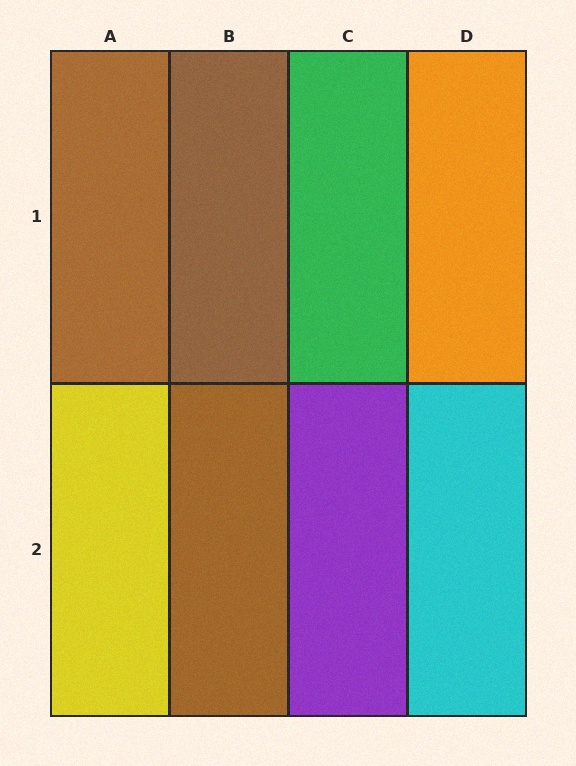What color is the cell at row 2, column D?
Cyan.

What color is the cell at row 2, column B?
Brown.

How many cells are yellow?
1 cell is yellow.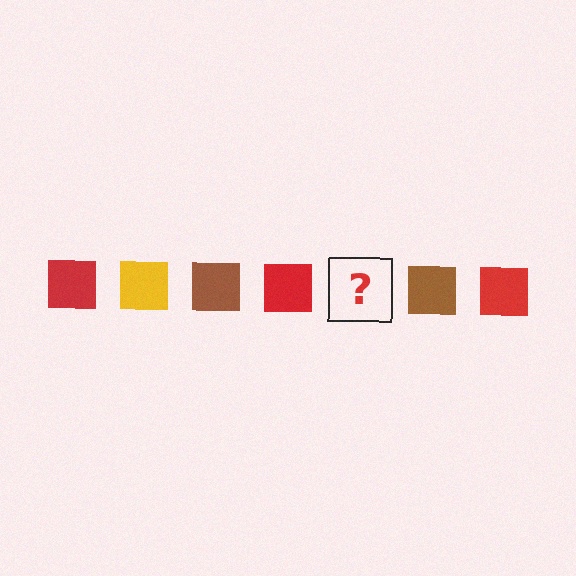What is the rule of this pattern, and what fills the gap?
The rule is that the pattern cycles through red, yellow, brown squares. The gap should be filled with a yellow square.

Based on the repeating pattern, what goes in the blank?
The blank should be a yellow square.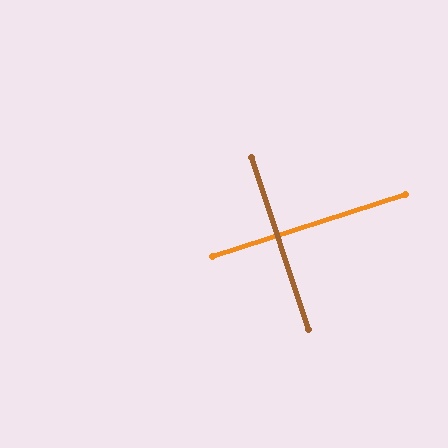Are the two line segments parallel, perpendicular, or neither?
Perpendicular — they meet at approximately 90°.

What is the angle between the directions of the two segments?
Approximately 90 degrees.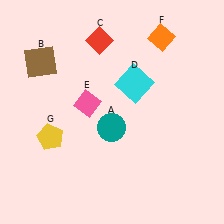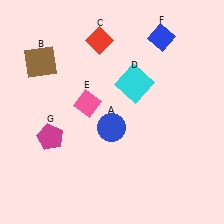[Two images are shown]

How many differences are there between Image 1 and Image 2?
There are 3 differences between the two images.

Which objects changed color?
A changed from teal to blue. F changed from orange to blue. G changed from yellow to magenta.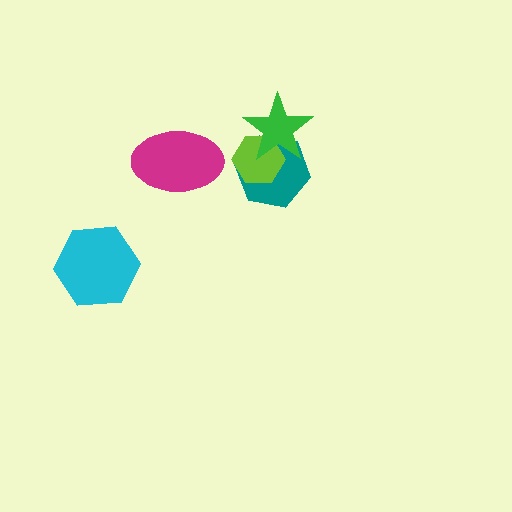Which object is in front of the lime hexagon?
The green star is in front of the lime hexagon.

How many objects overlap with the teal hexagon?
2 objects overlap with the teal hexagon.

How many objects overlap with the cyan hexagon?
0 objects overlap with the cyan hexagon.